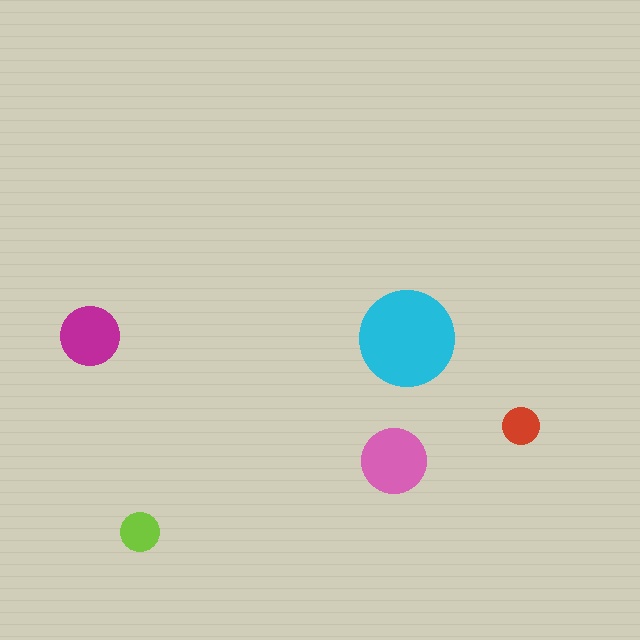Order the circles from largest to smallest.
the cyan one, the pink one, the magenta one, the lime one, the red one.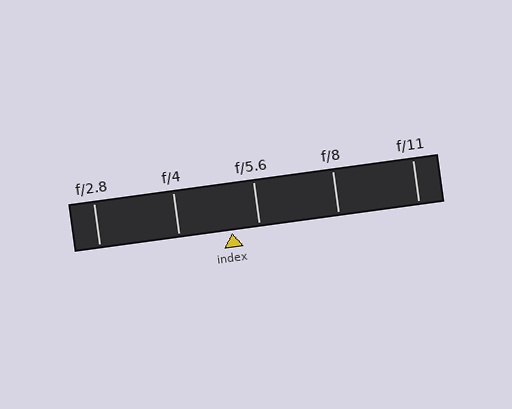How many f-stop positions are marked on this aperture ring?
There are 5 f-stop positions marked.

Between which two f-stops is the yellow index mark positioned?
The index mark is between f/4 and f/5.6.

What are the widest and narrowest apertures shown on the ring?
The widest aperture shown is f/2.8 and the narrowest is f/11.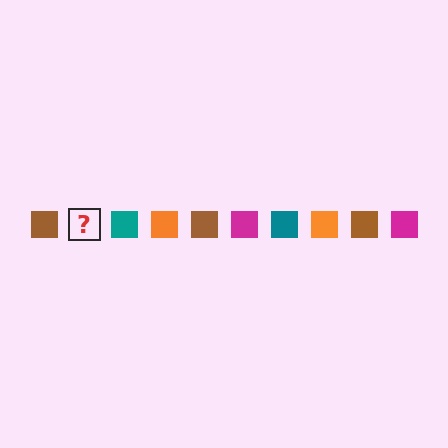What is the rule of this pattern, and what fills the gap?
The rule is that the pattern cycles through brown, magenta, teal, orange squares. The gap should be filled with a magenta square.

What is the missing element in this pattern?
The missing element is a magenta square.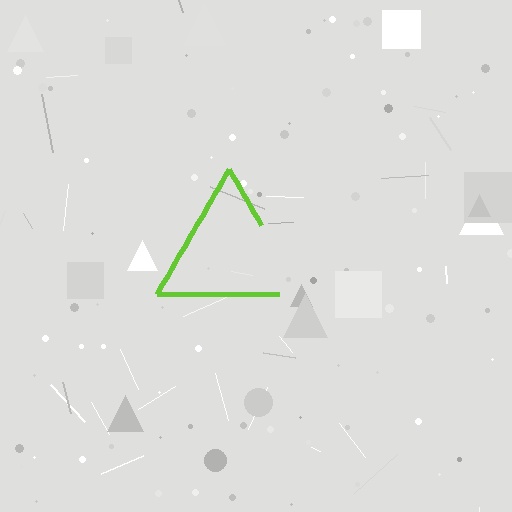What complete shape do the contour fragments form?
The contour fragments form a triangle.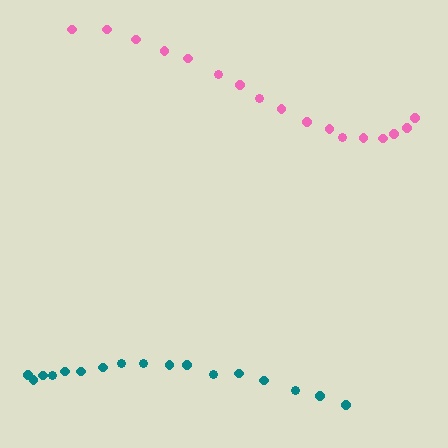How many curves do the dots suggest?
There are 2 distinct paths.